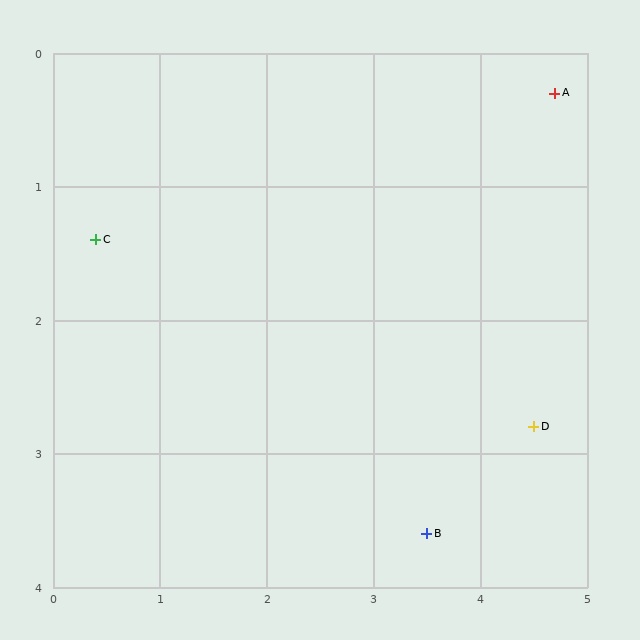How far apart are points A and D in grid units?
Points A and D are about 2.5 grid units apart.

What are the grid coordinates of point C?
Point C is at approximately (0.4, 1.4).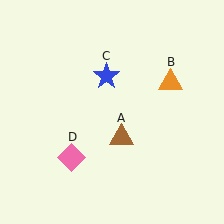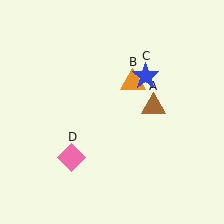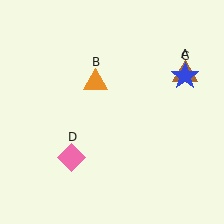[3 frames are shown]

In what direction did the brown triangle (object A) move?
The brown triangle (object A) moved up and to the right.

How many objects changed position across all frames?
3 objects changed position: brown triangle (object A), orange triangle (object B), blue star (object C).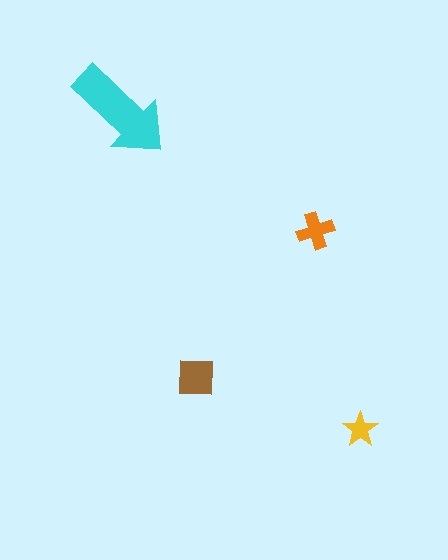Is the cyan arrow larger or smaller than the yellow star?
Larger.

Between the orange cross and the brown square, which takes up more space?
The brown square.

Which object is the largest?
The cyan arrow.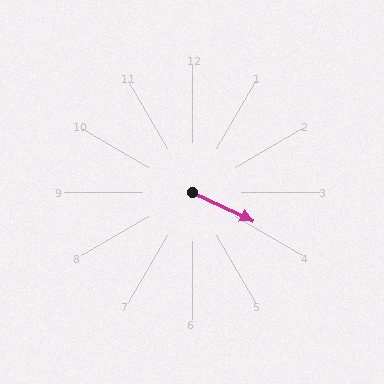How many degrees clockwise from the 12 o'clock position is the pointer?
Approximately 115 degrees.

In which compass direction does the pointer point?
Southeast.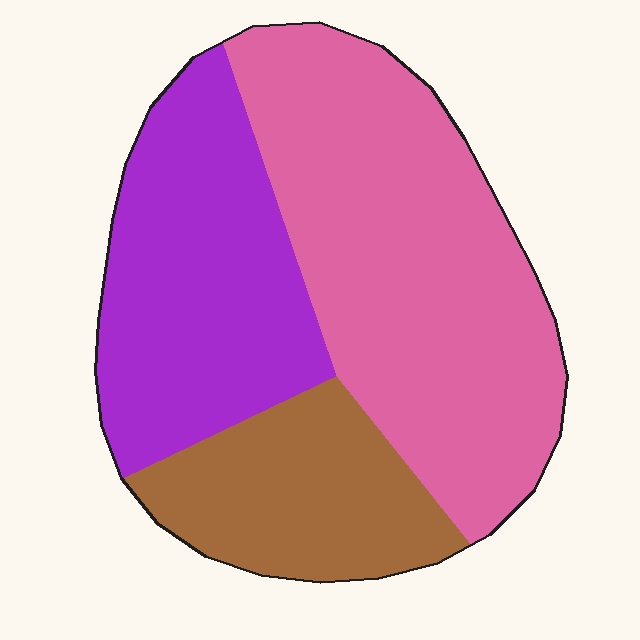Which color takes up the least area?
Brown, at roughly 20%.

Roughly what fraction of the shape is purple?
Purple covers around 30% of the shape.